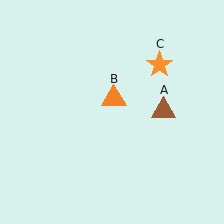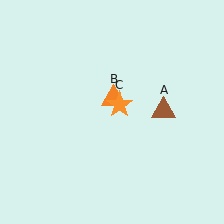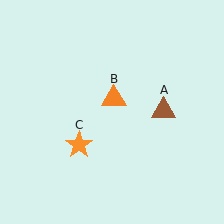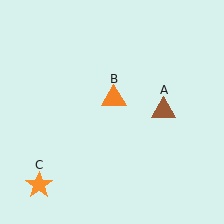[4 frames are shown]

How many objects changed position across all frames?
1 object changed position: orange star (object C).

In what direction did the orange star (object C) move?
The orange star (object C) moved down and to the left.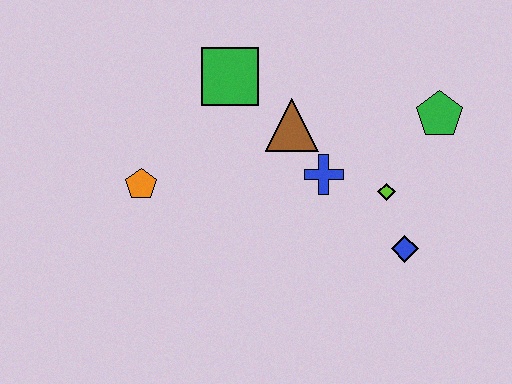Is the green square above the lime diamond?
Yes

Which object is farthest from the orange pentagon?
The green pentagon is farthest from the orange pentagon.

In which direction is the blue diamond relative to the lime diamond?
The blue diamond is below the lime diamond.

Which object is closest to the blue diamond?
The lime diamond is closest to the blue diamond.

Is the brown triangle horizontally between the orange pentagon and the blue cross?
Yes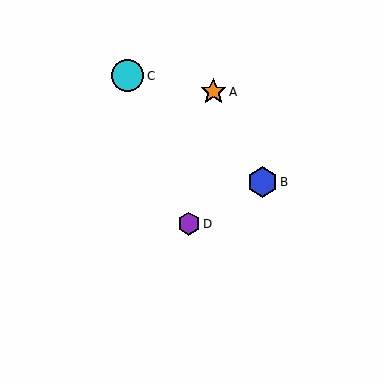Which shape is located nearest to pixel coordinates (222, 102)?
The orange star (labeled A) at (213, 92) is nearest to that location.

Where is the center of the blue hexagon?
The center of the blue hexagon is at (262, 182).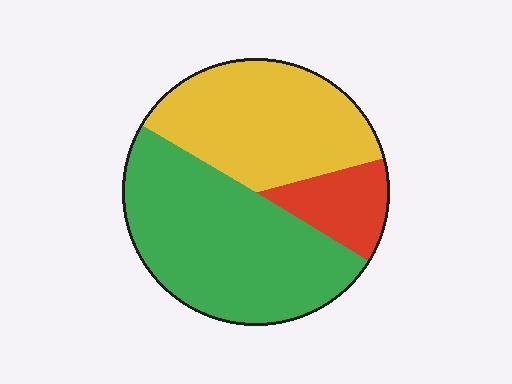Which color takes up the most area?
Green, at roughly 50%.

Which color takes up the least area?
Red, at roughly 15%.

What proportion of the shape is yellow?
Yellow covers 38% of the shape.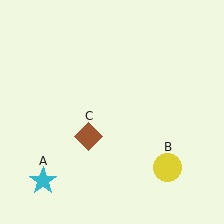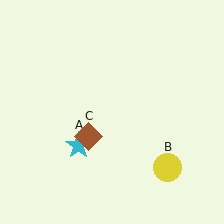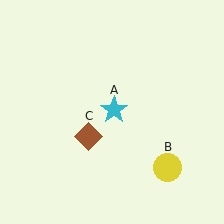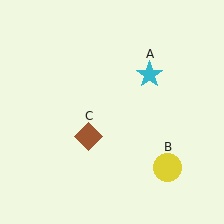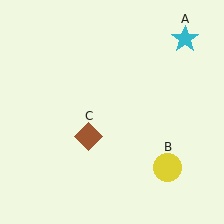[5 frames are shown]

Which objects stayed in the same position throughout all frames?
Yellow circle (object B) and brown diamond (object C) remained stationary.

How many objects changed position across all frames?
1 object changed position: cyan star (object A).